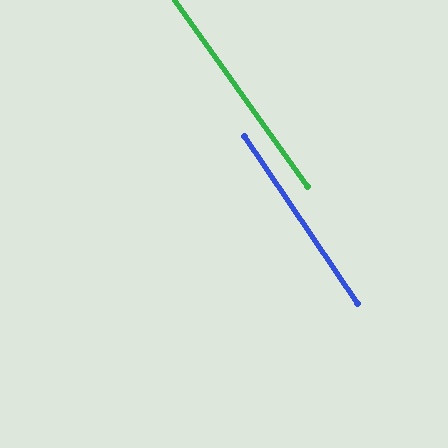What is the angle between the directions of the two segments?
Approximately 1 degree.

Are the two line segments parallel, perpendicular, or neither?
Parallel — their directions differ by only 1.1°.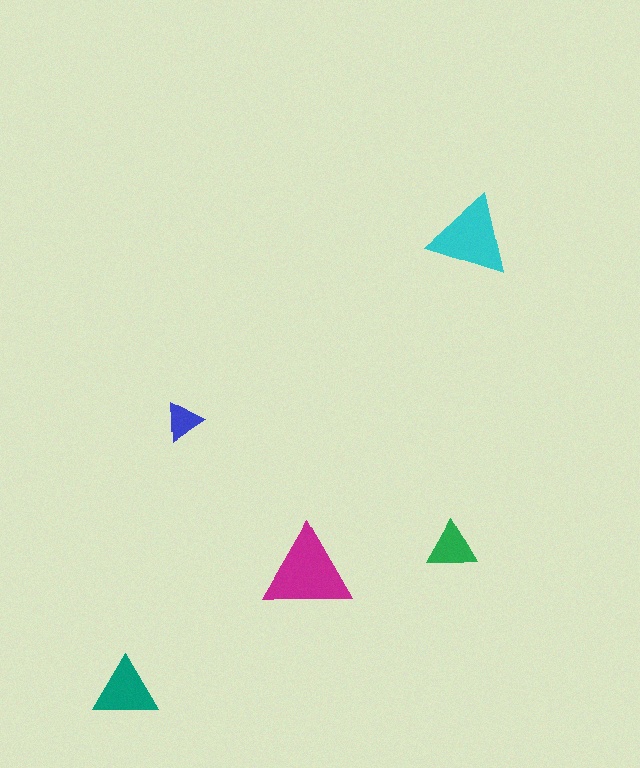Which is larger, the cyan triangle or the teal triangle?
The cyan one.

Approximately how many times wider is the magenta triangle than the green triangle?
About 2 times wider.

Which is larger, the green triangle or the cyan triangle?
The cyan one.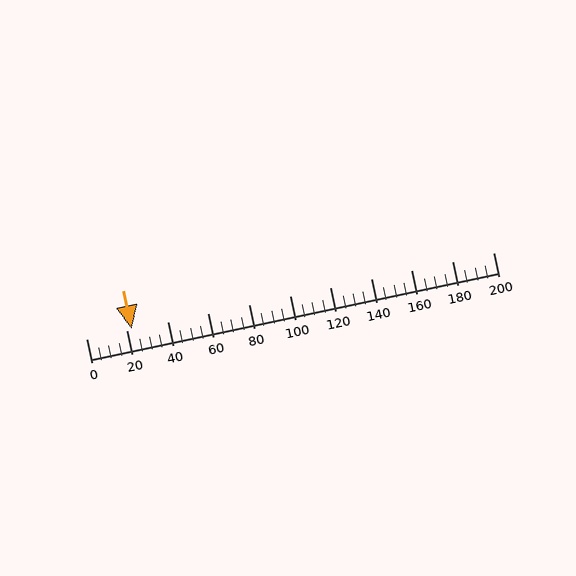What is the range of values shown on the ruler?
The ruler shows values from 0 to 200.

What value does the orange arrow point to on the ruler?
The orange arrow points to approximately 22.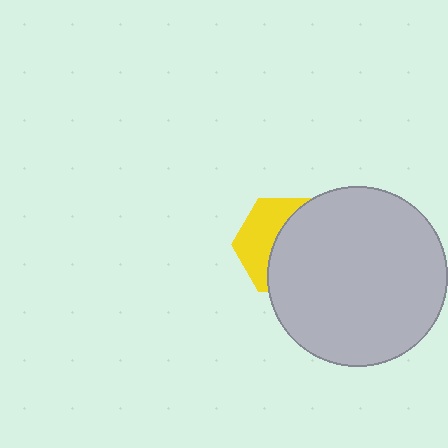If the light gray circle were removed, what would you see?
You would see the complete yellow hexagon.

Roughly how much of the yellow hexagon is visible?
A small part of it is visible (roughly 42%).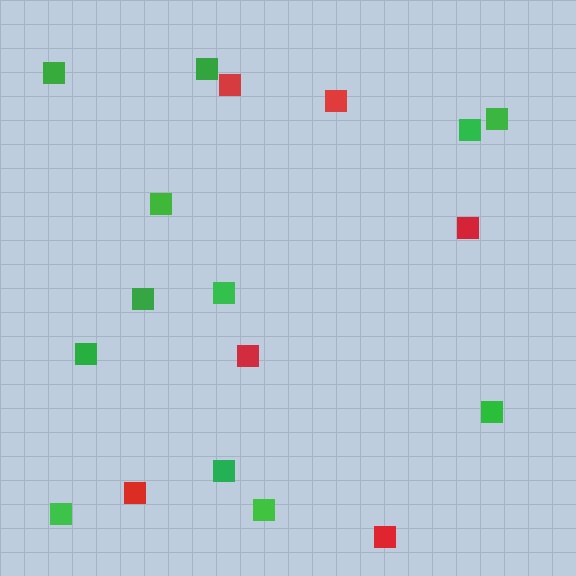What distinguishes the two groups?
There are 2 groups: one group of red squares (6) and one group of green squares (12).